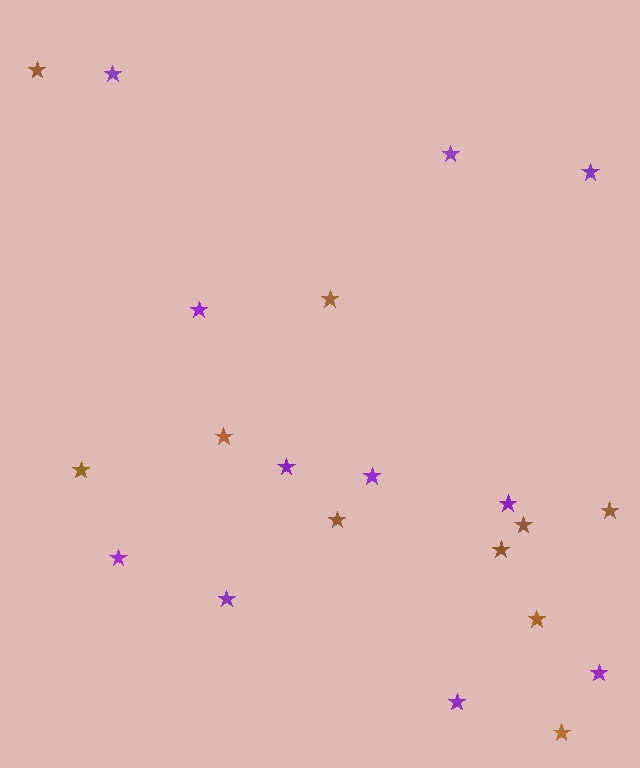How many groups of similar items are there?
There are 2 groups: one group of purple stars (11) and one group of brown stars (10).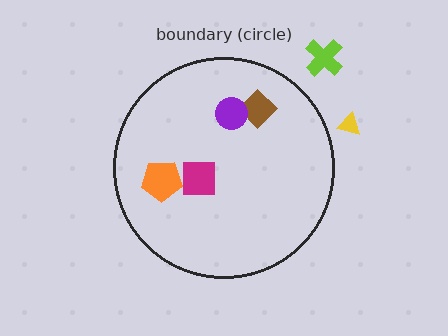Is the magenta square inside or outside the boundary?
Inside.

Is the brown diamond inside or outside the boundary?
Inside.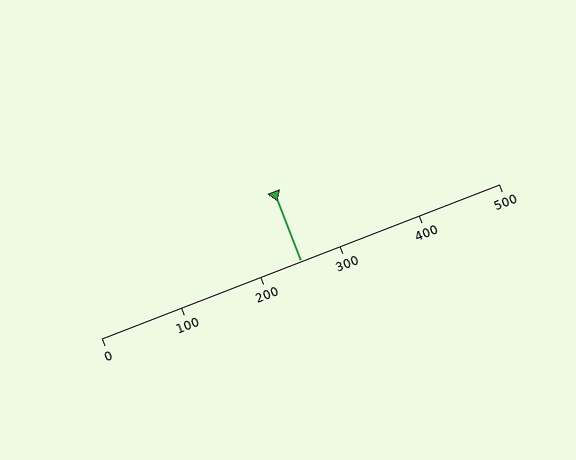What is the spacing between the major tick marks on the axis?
The major ticks are spaced 100 apart.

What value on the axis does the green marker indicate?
The marker indicates approximately 250.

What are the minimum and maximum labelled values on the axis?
The axis runs from 0 to 500.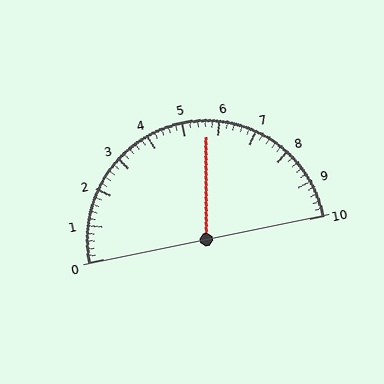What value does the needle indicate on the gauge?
The needle indicates approximately 5.6.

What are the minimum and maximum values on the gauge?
The gauge ranges from 0 to 10.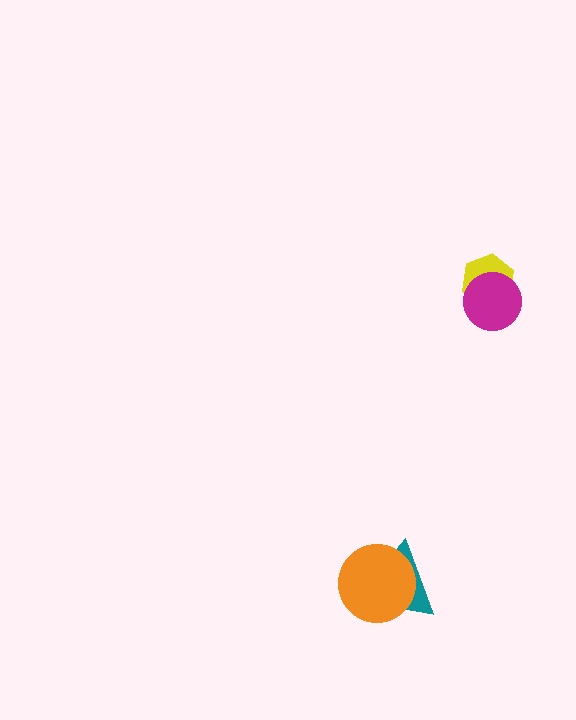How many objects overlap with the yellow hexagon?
1 object overlaps with the yellow hexagon.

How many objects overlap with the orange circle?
1 object overlaps with the orange circle.